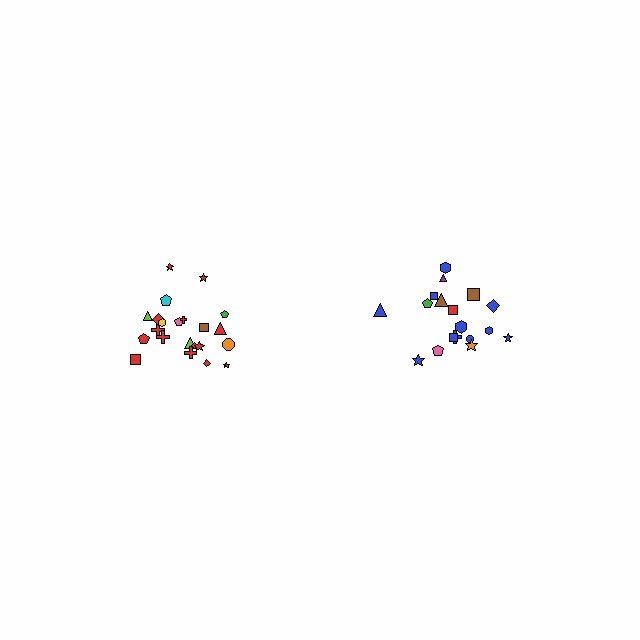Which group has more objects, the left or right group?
The left group.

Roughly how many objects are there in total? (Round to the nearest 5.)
Roughly 40 objects in total.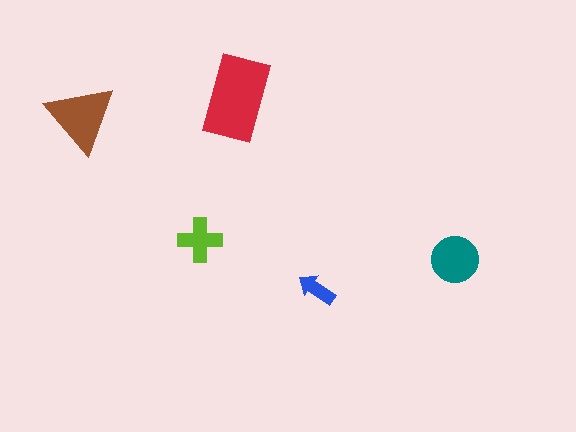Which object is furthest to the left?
The brown triangle is leftmost.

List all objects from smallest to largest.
The blue arrow, the lime cross, the teal circle, the brown triangle, the red rectangle.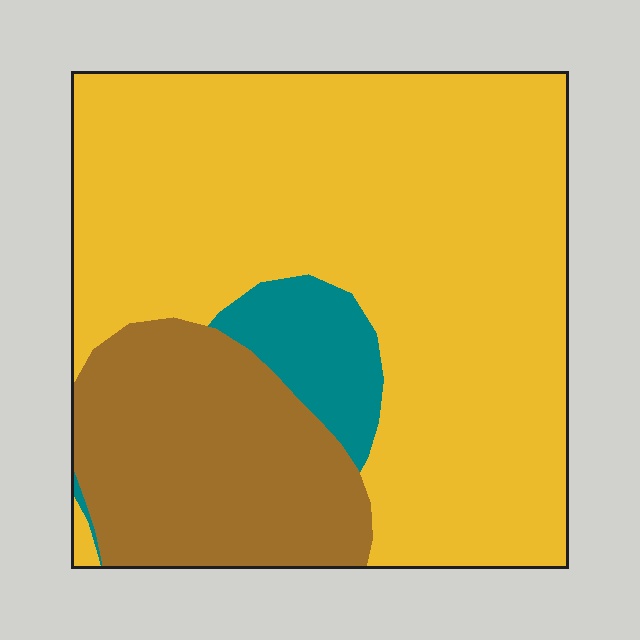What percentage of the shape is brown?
Brown takes up about one quarter (1/4) of the shape.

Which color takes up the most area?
Yellow, at roughly 70%.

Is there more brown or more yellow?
Yellow.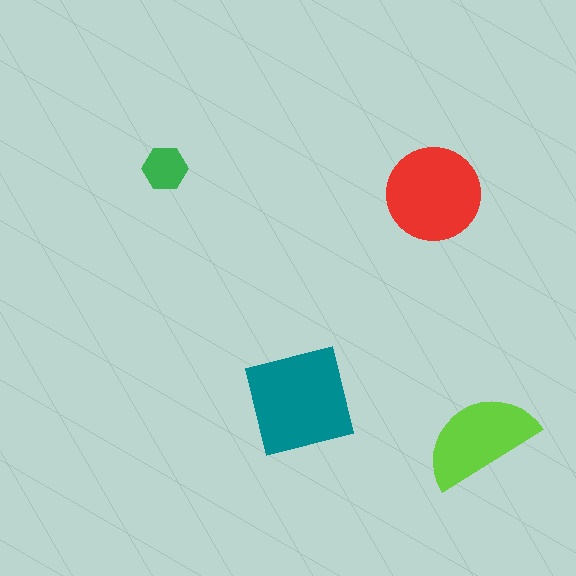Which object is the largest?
The teal square.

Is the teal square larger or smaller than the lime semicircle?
Larger.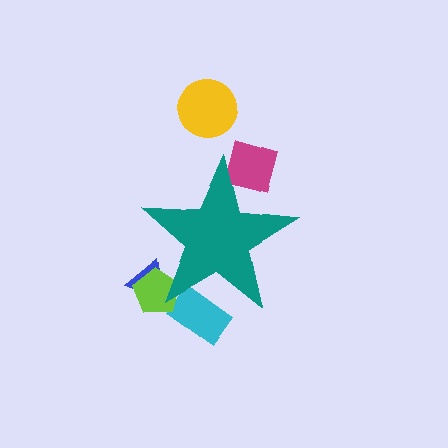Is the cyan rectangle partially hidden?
Yes, the cyan rectangle is partially hidden behind the teal star.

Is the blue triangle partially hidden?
Yes, the blue triangle is partially hidden behind the teal star.